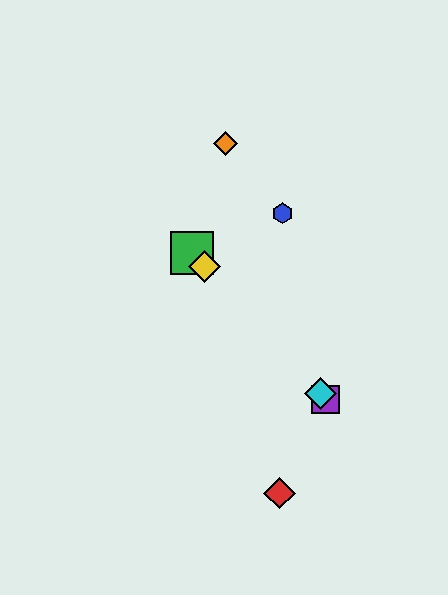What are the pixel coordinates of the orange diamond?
The orange diamond is at (226, 143).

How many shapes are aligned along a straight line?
4 shapes (the green square, the yellow diamond, the purple square, the cyan diamond) are aligned along a straight line.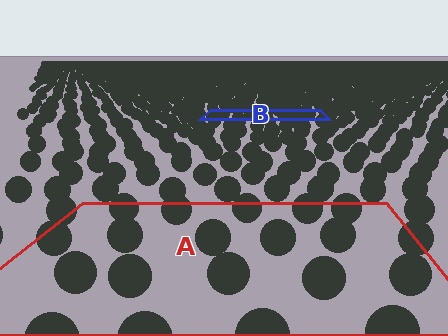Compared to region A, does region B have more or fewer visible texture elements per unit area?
Region B has more texture elements per unit area — they are packed more densely because it is farther away.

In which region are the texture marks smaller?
The texture marks are smaller in region B, because it is farther away.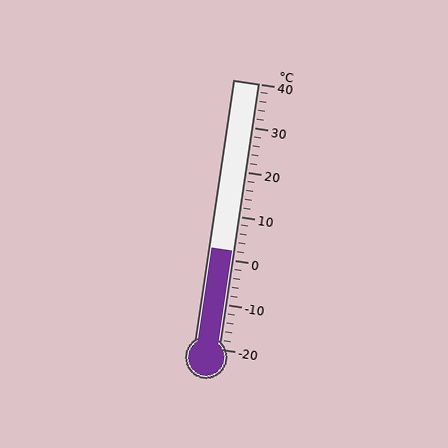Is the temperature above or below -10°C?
The temperature is above -10°C.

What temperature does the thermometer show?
The thermometer shows approximately 2°C.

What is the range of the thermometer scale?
The thermometer scale ranges from -20°C to 40°C.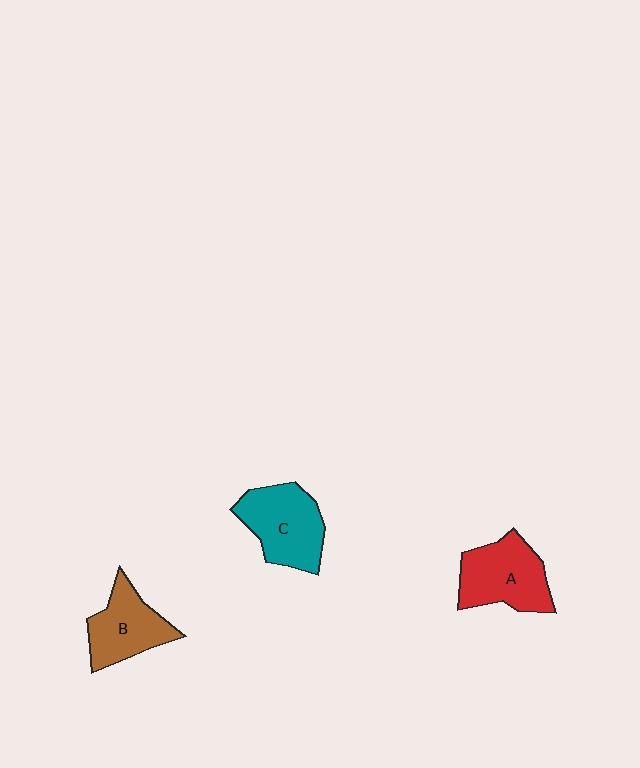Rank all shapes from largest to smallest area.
From largest to smallest: C (teal), A (red), B (brown).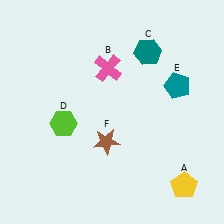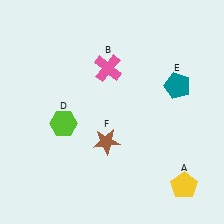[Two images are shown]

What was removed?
The teal hexagon (C) was removed in Image 2.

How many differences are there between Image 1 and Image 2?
There is 1 difference between the two images.